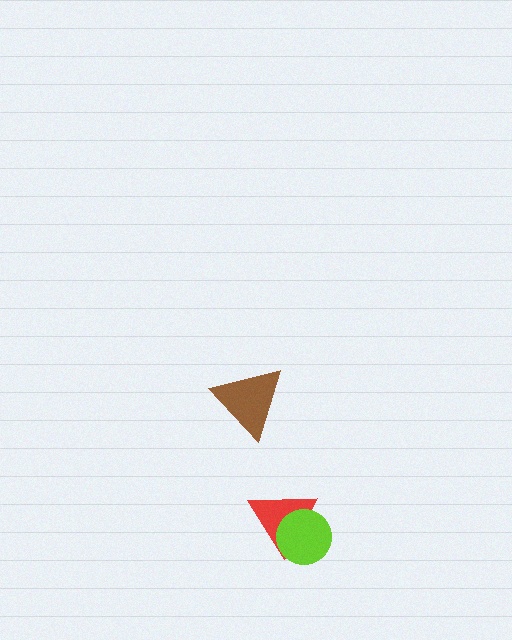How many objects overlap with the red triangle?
1 object overlaps with the red triangle.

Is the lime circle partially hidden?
No, no other shape covers it.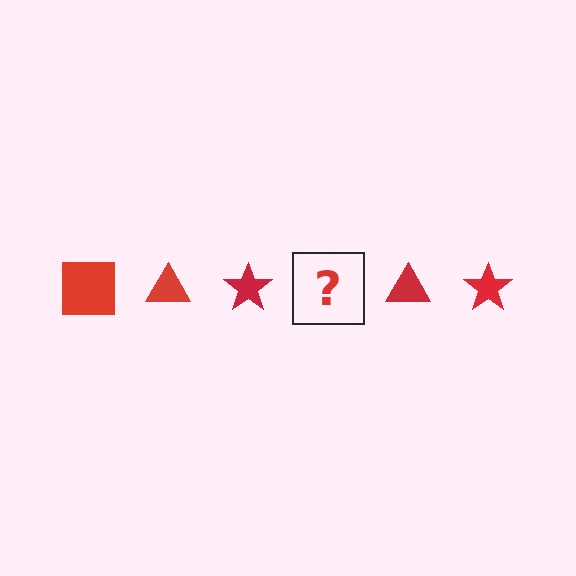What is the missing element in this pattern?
The missing element is a red square.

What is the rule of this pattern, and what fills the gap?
The rule is that the pattern cycles through square, triangle, star shapes in red. The gap should be filled with a red square.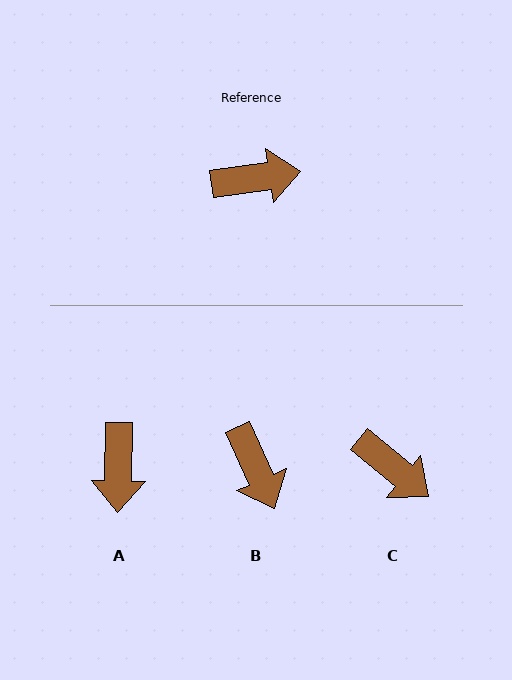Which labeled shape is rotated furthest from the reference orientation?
A, about 99 degrees away.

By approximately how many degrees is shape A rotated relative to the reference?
Approximately 99 degrees clockwise.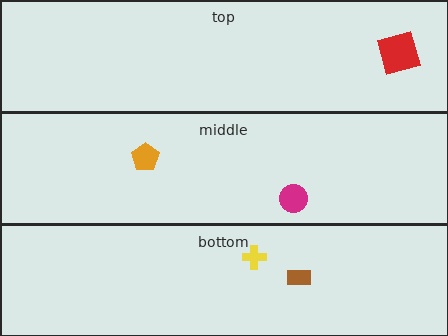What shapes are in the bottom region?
The yellow cross, the brown rectangle.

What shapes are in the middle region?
The magenta circle, the orange pentagon.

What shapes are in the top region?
The red square.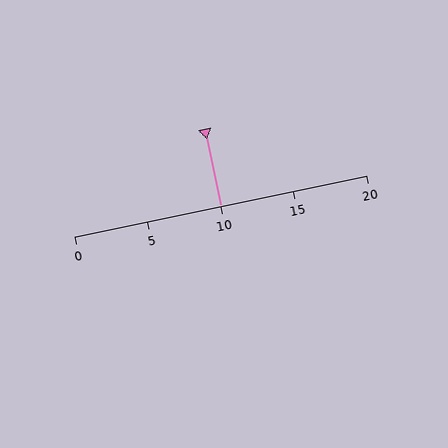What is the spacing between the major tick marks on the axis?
The major ticks are spaced 5 apart.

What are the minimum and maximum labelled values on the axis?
The axis runs from 0 to 20.